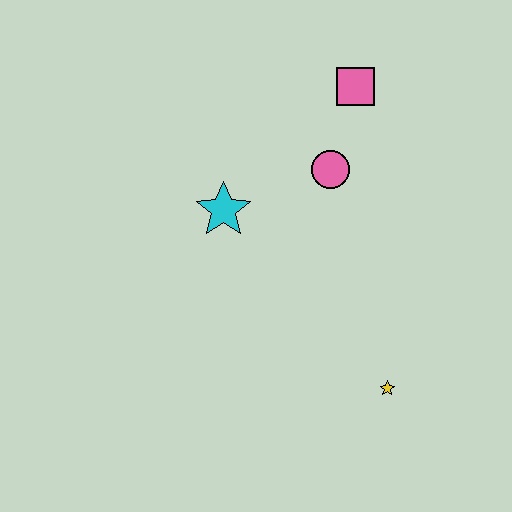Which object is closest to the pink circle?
The pink square is closest to the pink circle.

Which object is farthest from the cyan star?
The yellow star is farthest from the cyan star.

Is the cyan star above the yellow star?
Yes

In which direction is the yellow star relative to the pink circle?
The yellow star is below the pink circle.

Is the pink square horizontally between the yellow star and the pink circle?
Yes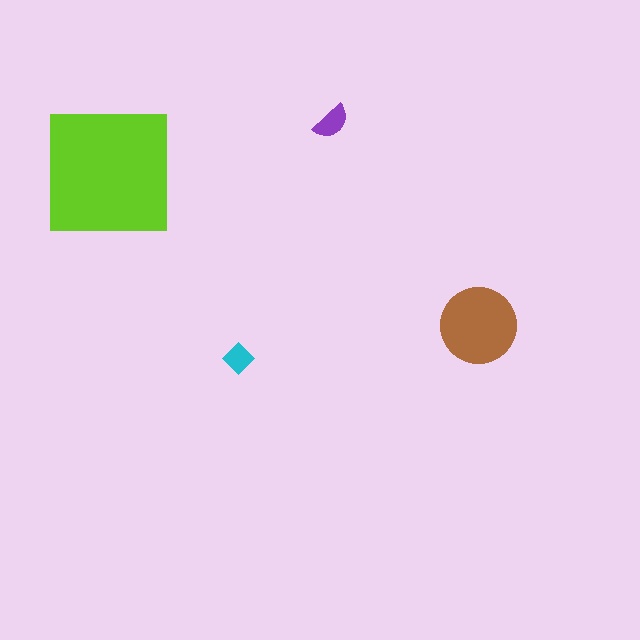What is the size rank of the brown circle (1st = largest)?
2nd.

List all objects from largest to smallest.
The lime square, the brown circle, the purple semicircle, the cyan diamond.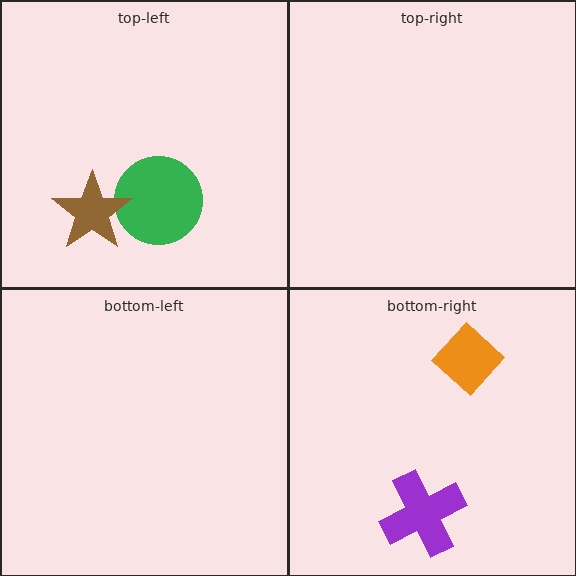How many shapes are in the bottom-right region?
2.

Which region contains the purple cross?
The bottom-right region.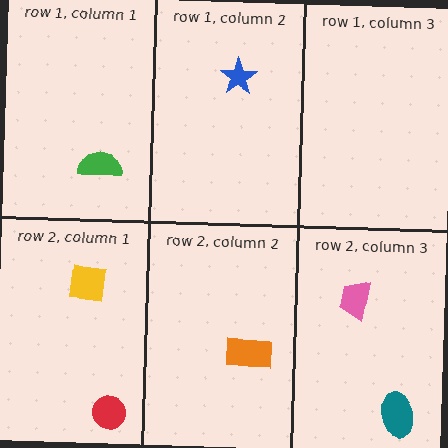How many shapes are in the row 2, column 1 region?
2.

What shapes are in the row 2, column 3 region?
The pink trapezoid, the teal ellipse.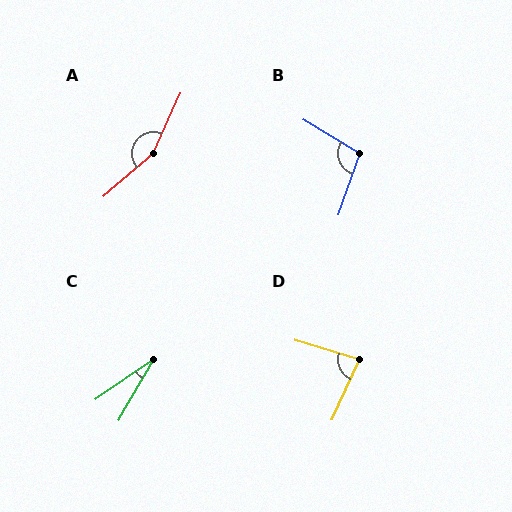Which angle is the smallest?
C, at approximately 25 degrees.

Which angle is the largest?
A, at approximately 156 degrees.